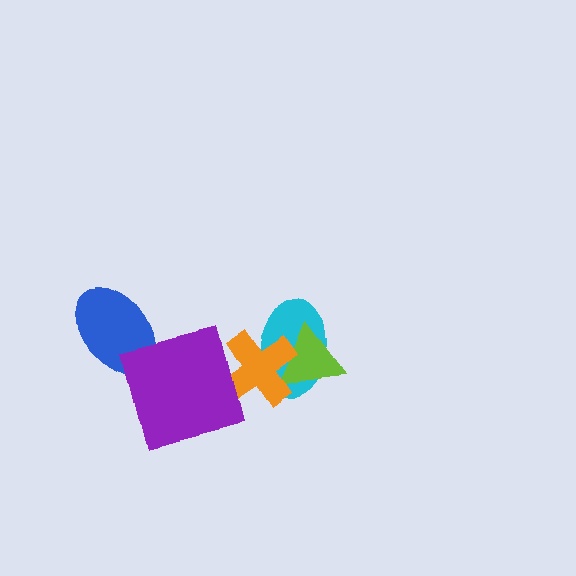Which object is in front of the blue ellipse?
The purple square is in front of the blue ellipse.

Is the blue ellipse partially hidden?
Yes, it is partially covered by another shape.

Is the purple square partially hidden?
No, no other shape covers it.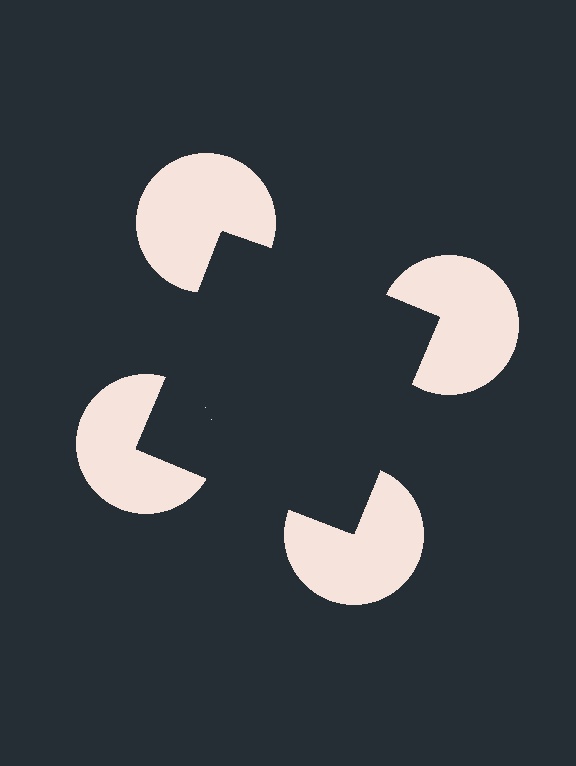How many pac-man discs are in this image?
There are 4 — one at each vertex of the illusory square.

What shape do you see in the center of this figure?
An illusory square — its edges are inferred from the aligned wedge cuts in the pac-man discs, not physically drawn.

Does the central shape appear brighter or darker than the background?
It typically appears slightly darker than the background, even though no actual brightness change is drawn.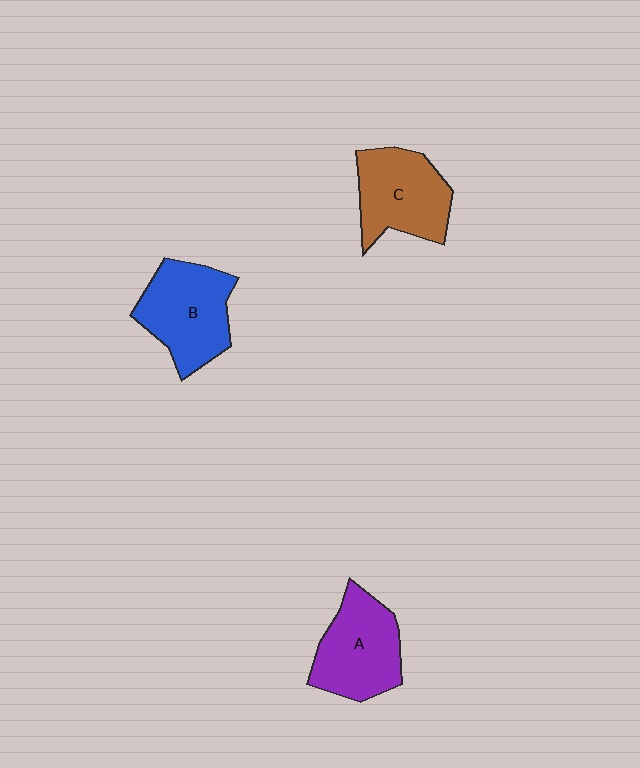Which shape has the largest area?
Shape B (blue).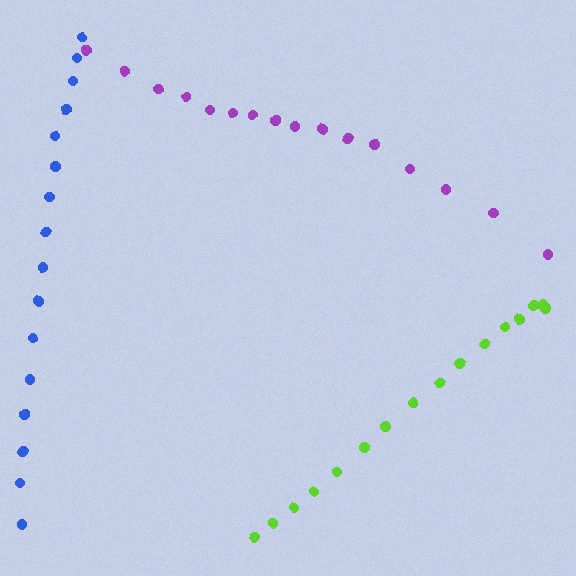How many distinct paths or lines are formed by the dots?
There are 3 distinct paths.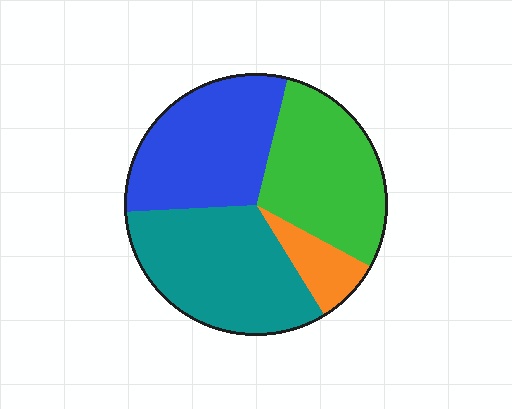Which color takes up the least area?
Orange, at roughly 10%.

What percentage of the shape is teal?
Teal covers about 35% of the shape.